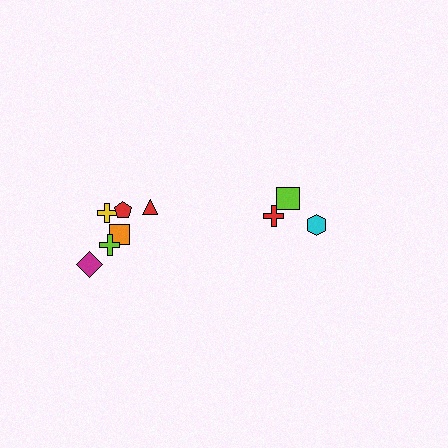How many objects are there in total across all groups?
There are 9 objects.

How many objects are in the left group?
There are 6 objects.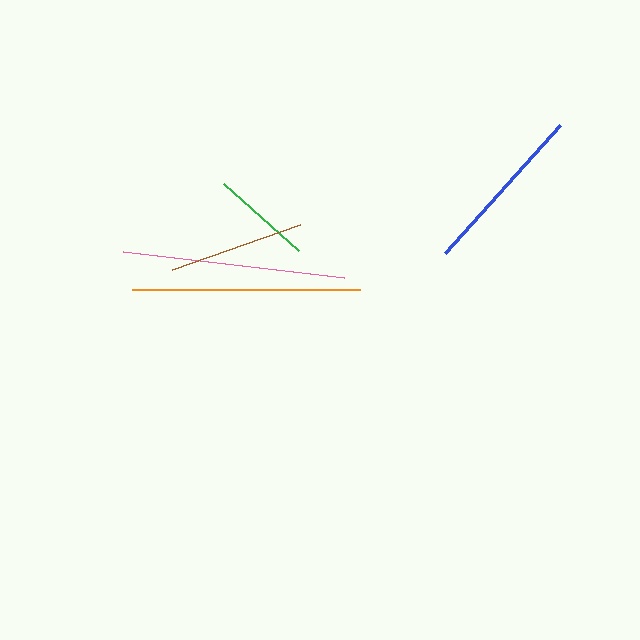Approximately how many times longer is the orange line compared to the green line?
The orange line is approximately 2.3 times the length of the green line.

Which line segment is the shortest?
The green line is the shortest at approximately 100 pixels.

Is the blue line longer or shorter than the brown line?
The blue line is longer than the brown line.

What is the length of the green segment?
The green segment is approximately 100 pixels long.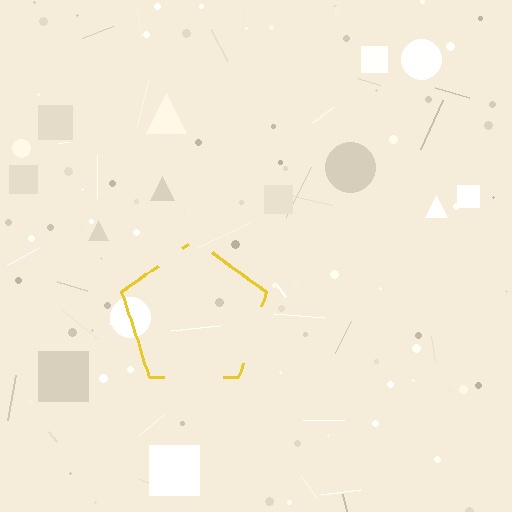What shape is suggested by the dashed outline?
The dashed outline suggests a pentagon.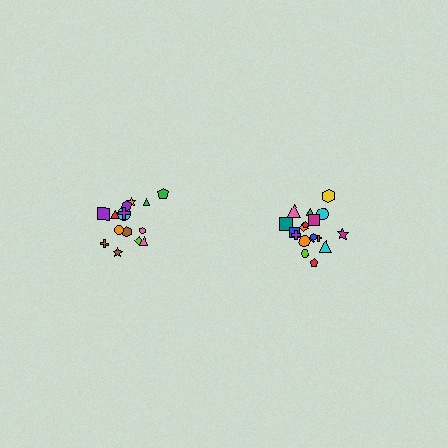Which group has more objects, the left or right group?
The right group.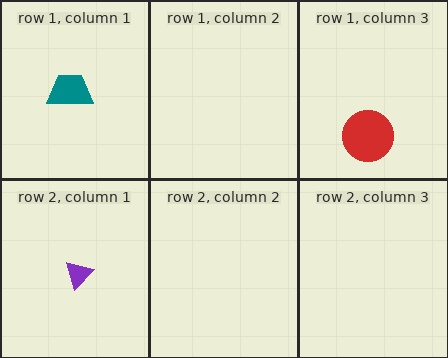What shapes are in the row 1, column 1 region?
The teal trapezoid.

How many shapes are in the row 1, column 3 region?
1.